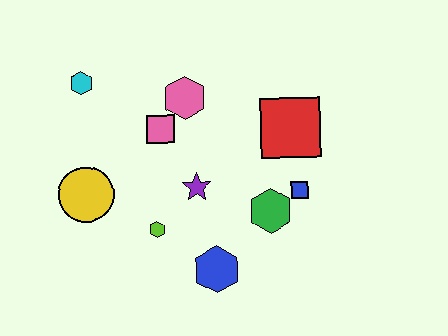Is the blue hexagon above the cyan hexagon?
No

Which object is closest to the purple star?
The lime hexagon is closest to the purple star.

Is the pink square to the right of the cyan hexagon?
Yes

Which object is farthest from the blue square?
The cyan hexagon is farthest from the blue square.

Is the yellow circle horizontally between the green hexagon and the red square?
No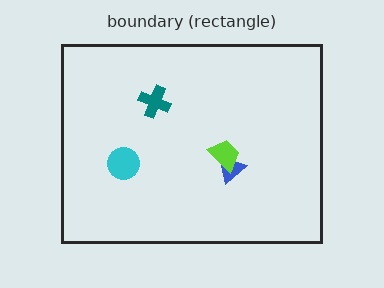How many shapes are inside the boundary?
4 inside, 0 outside.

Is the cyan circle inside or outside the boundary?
Inside.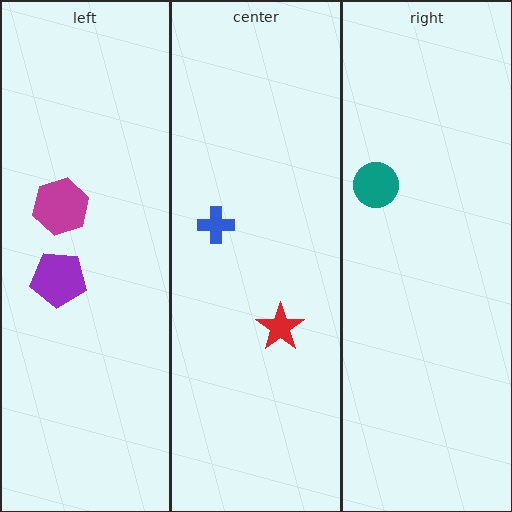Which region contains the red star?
The center region.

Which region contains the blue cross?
The center region.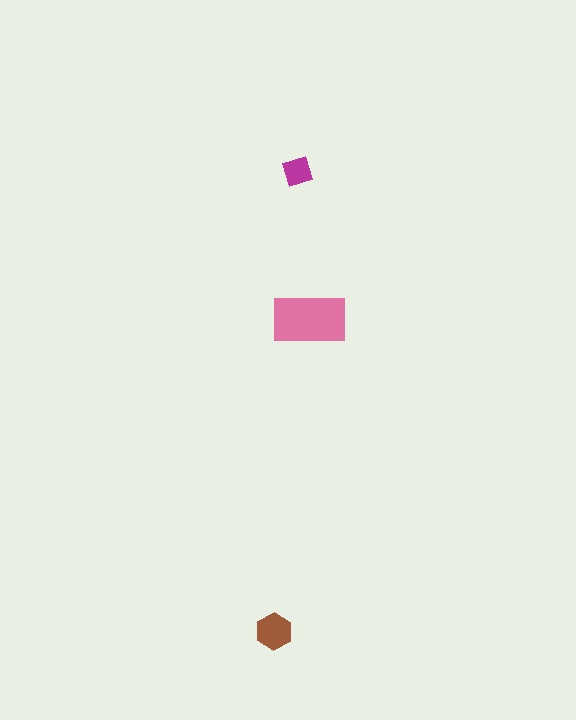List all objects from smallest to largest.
The magenta diamond, the brown hexagon, the pink rectangle.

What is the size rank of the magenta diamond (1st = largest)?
3rd.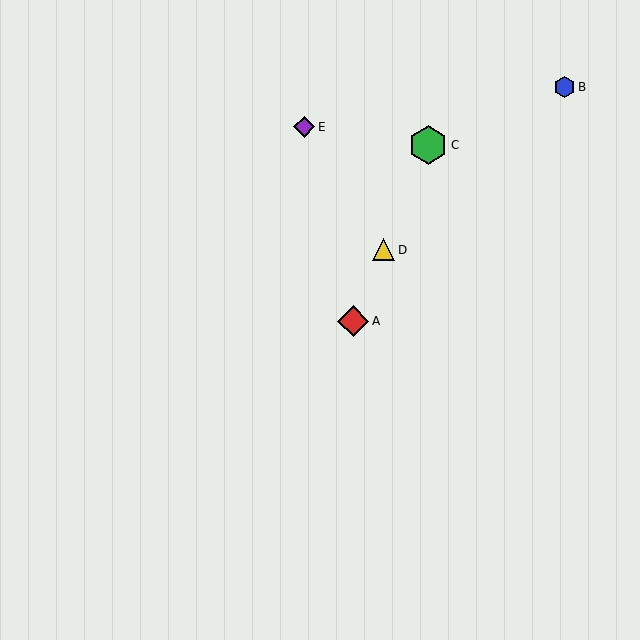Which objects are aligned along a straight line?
Objects A, C, D are aligned along a straight line.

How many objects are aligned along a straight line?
3 objects (A, C, D) are aligned along a straight line.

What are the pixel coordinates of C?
Object C is at (428, 145).